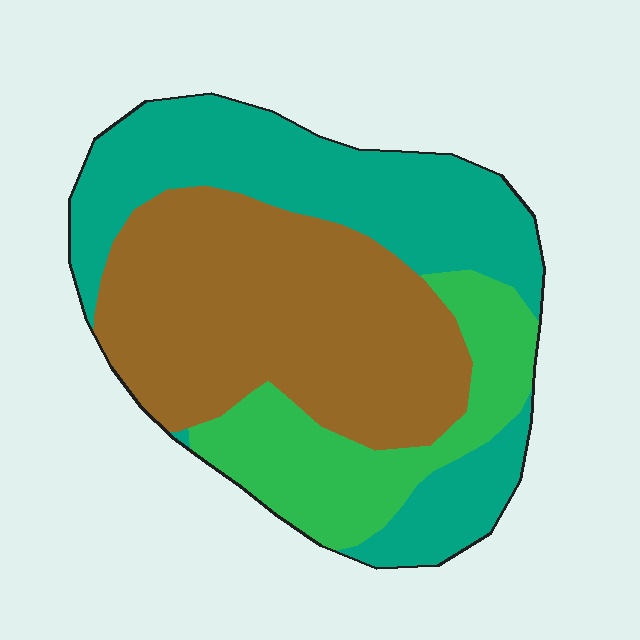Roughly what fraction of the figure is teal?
Teal takes up about three eighths (3/8) of the figure.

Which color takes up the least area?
Green, at roughly 20%.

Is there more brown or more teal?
Brown.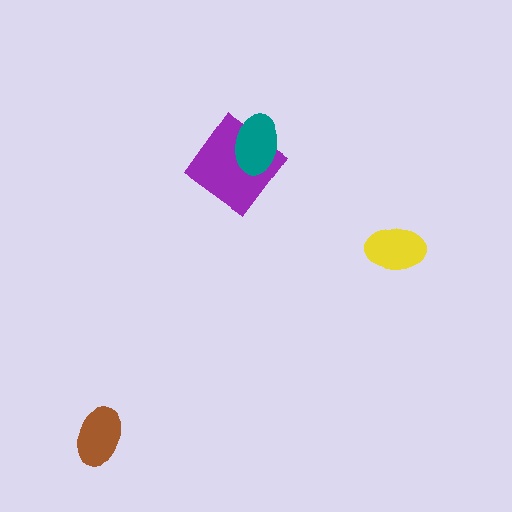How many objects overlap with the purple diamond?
1 object overlaps with the purple diamond.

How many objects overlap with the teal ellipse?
1 object overlaps with the teal ellipse.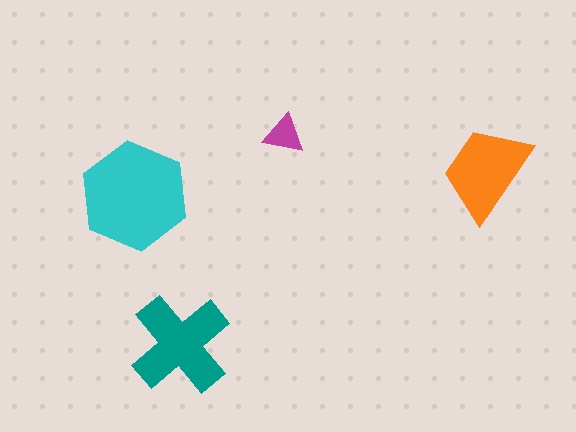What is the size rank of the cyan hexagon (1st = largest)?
1st.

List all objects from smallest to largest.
The magenta triangle, the orange trapezoid, the teal cross, the cyan hexagon.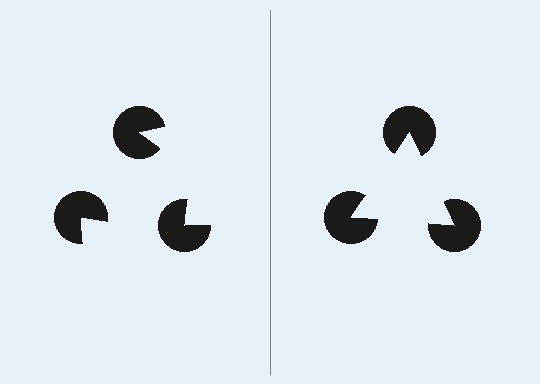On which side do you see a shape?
An illusory triangle appears on the right side. On the left side the wedge cuts are rotated, so no coherent shape forms.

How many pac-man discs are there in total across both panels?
6 — 3 on each side.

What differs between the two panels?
The pac-man discs are positioned identically on both sides; only the wedge orientations differ. On the right they align to a triangle; on the left they are misaligned.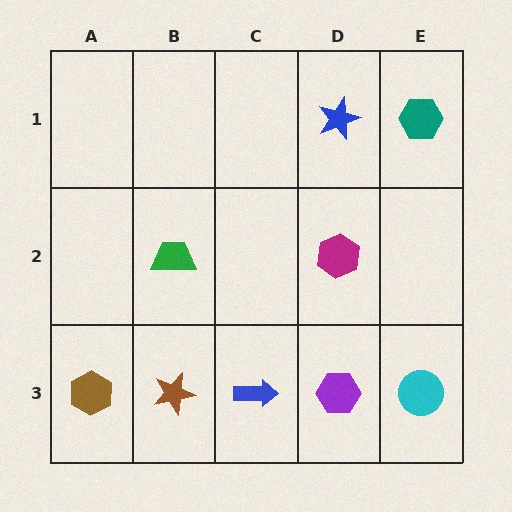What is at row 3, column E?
A cyan circle.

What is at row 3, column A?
A brown hexagon.